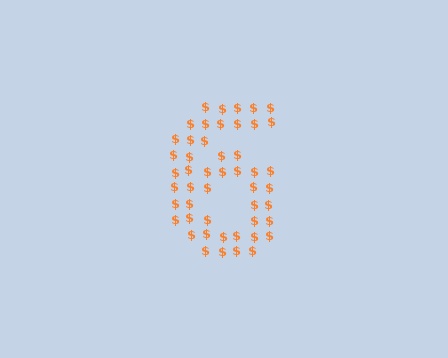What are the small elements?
The small elements are dollar signs.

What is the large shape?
The large shape is the digit 6.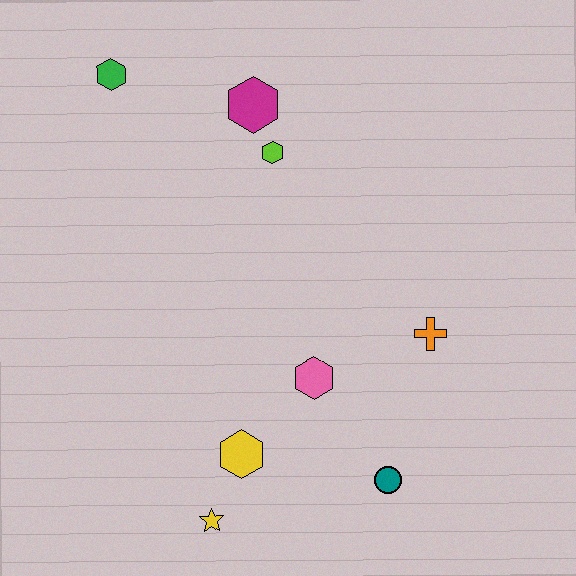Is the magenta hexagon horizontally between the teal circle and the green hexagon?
Yes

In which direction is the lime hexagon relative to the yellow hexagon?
The lime hexagon is above the yellow hexagon.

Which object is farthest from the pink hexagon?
The green hexagon is farthest from the pink hexagon.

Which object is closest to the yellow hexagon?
The yellow star is closest to the yellow hexagon.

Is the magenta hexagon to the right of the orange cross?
No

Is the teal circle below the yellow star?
No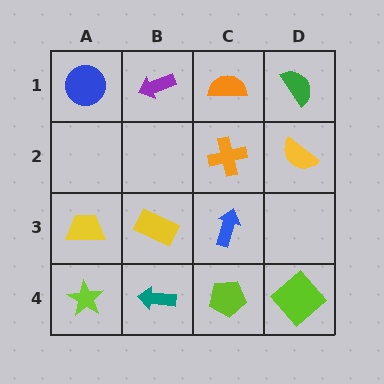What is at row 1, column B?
A purple arrow.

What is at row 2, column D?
A yellow semicircle.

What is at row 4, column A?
A lime star.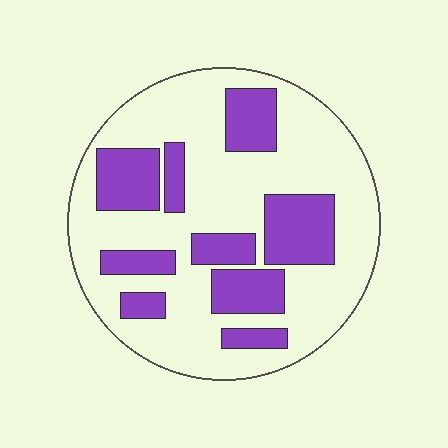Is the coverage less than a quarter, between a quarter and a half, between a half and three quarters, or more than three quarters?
Between a quarter and a half.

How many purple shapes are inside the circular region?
9.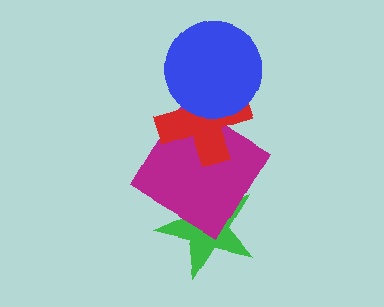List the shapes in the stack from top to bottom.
From top to bottom: the blue circle, the red cross, the magenta diamond, the green star.